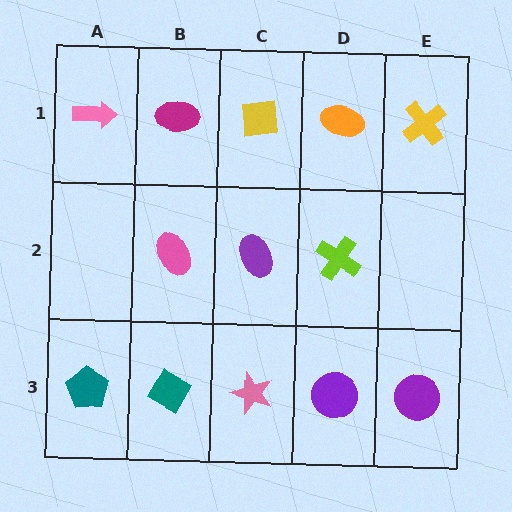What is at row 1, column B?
A magenta ellipse.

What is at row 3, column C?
A pink star.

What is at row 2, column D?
A lime cross.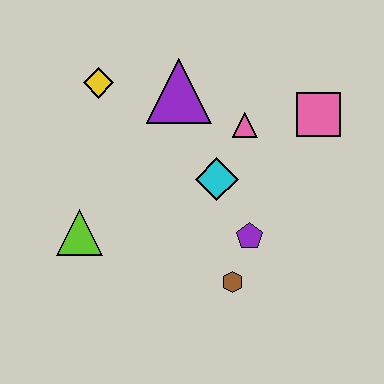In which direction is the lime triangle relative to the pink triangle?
The lime triangle is to the left of the pink triangle.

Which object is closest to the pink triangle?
The cyan diamond is closest to the pink triangle.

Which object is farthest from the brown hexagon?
The yellow diamond is farthest from the brown hexagon.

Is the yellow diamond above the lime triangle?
Yes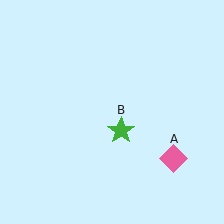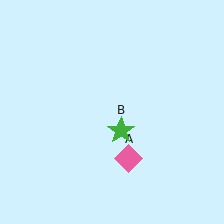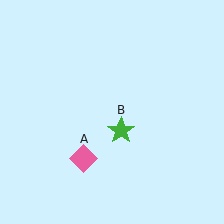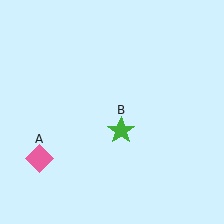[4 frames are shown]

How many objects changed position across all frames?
1 object changed position: pink diamond (object A).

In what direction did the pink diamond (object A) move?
The pink diamond (object A) moved left.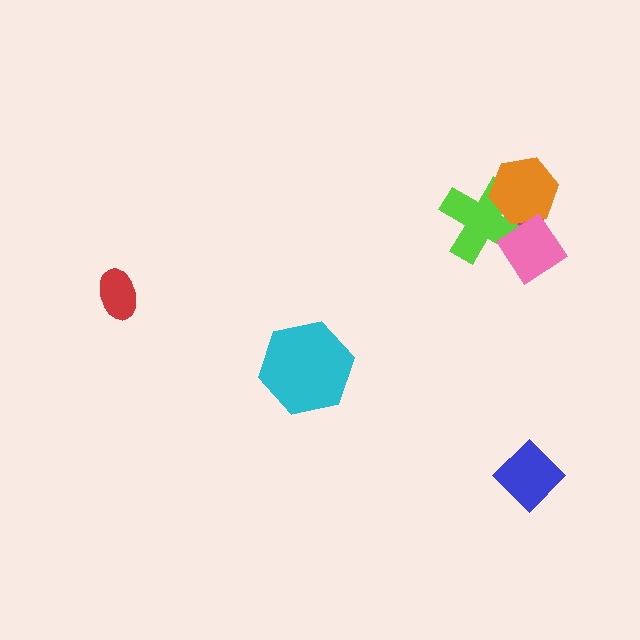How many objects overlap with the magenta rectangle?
3 objects overlap with the magenta rectangle.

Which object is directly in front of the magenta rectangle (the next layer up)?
The lime cross is directly in front of the magenta rectangle.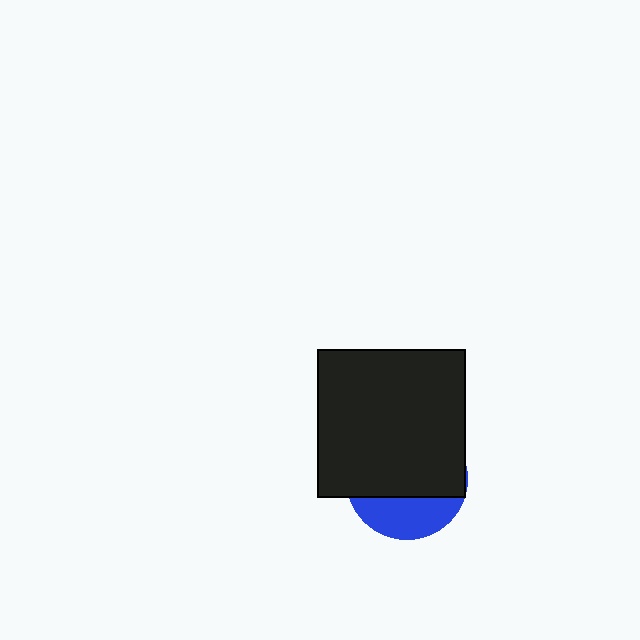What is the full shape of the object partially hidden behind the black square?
The partially hidden object is a blue circle.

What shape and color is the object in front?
The object in front is a black square.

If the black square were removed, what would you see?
You would see the complete blue circle.